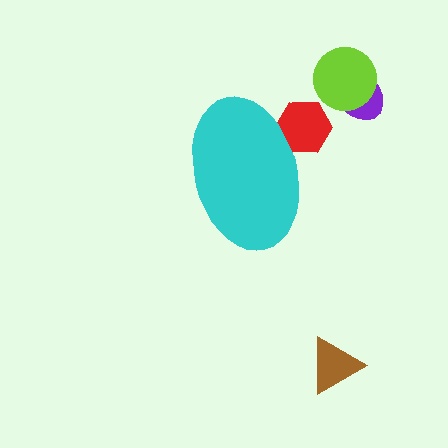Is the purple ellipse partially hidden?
No, the purple ellipse is fully visible.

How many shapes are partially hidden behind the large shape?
1 shape is partially hidden.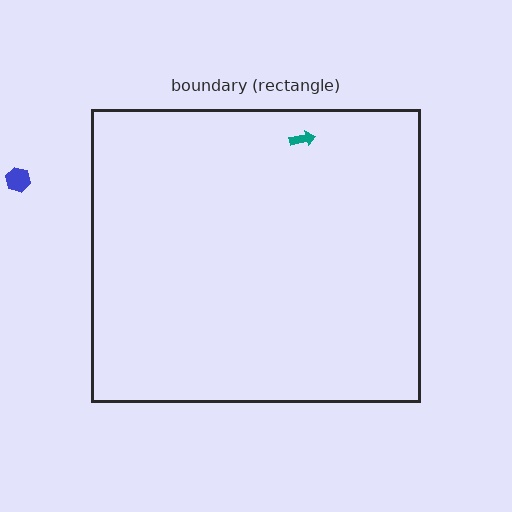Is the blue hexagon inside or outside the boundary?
Outside.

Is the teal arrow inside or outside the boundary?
Inside.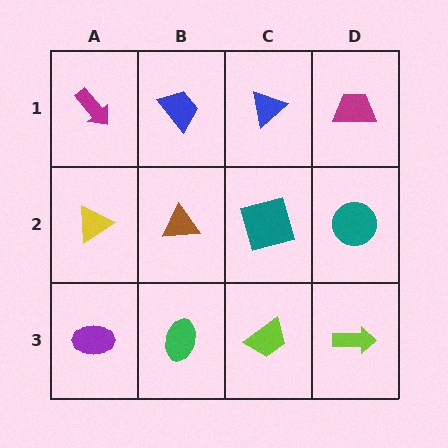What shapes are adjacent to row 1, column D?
A teal circle (row 2, column D), a blue triangle (row 1, column C).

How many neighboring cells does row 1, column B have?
3.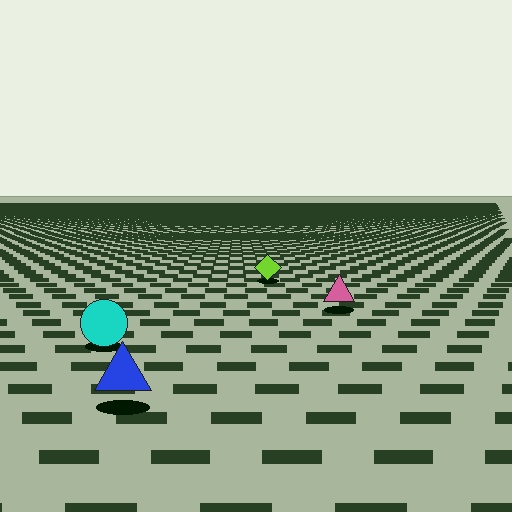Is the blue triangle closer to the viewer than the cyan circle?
Yes. The blue triangle is closer — you can tell from the texture gradient: the ground texture is coarser near it.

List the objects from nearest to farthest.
From nearest to farthest: the blue triangle, the cyan circle, the pink triangle, the lime diamond.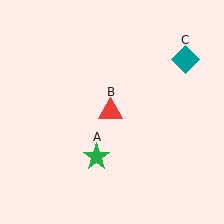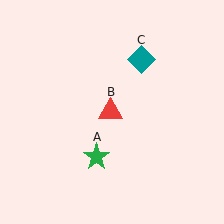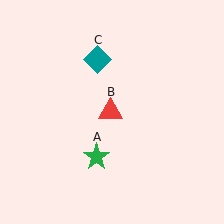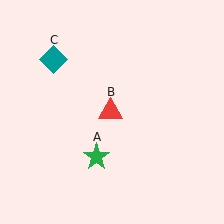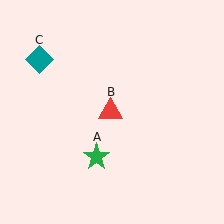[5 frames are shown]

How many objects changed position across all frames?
1 object changed position: teal diamond (object C).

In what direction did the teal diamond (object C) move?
The teal diamond (object C) moved left.